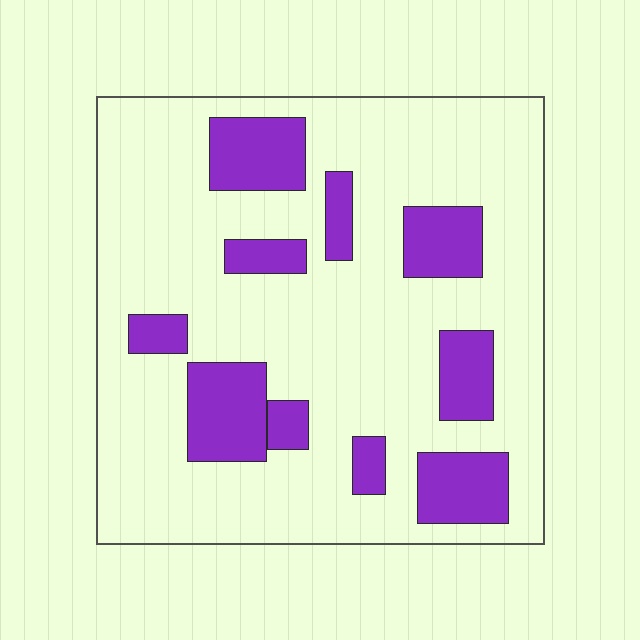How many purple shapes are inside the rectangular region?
10.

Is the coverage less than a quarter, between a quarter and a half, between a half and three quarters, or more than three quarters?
Less than a quarter.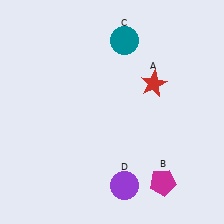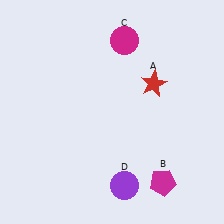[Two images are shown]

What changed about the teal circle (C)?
In Image 1, C is teal. In Image 2, it changed to magenta.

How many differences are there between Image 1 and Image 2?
There is 1 difference between the two images.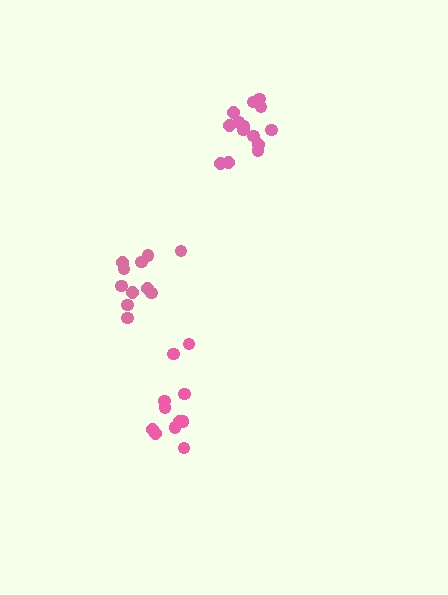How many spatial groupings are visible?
There are 3 spatial groupings.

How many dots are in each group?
Group 1: 14 dots, Group 2: 11 dots, Group 3: 11 dots (36 total).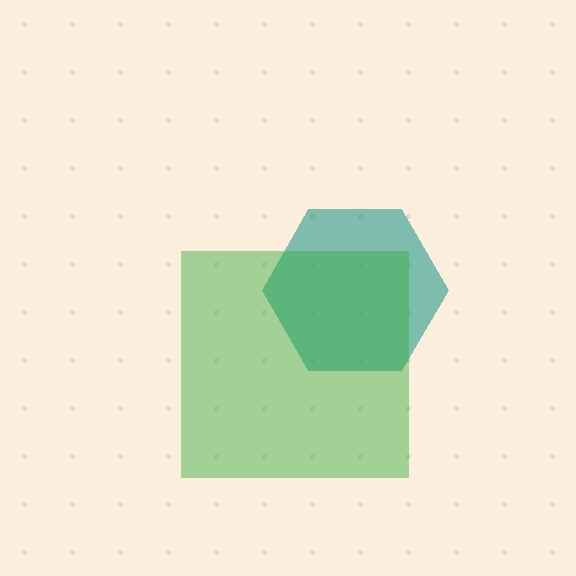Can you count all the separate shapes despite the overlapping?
Yes, there are 2 separate shapes.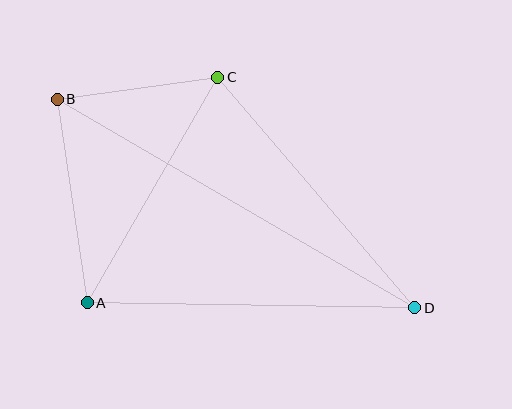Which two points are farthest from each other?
Points B and D are farthest from each other.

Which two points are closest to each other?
Points B and C are closest to each other.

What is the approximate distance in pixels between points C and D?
The distance between C and D is approximately 303 pixels.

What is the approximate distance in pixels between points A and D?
The distance between A and D is approximately 328 pixels.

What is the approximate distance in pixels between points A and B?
The distance between A and B is approximately 206 pixels.